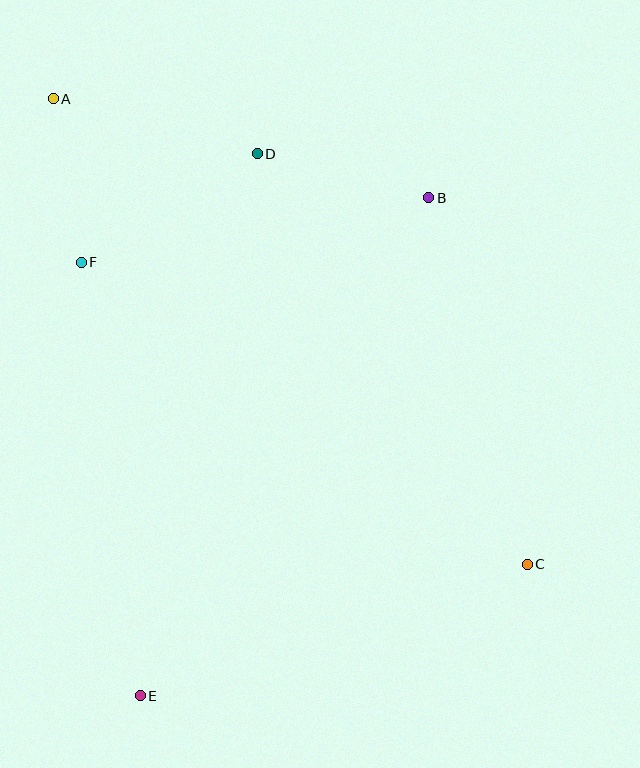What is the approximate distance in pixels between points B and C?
The distance between B and C is approximately 379 pixels.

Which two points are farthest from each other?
Points A and C are farthest from each other.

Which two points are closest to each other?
Points A and F are closest to each other.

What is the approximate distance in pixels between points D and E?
The distance between D and E is approximately 554 pixels.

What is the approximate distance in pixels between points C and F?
The distance between C and F is approximately 538 pixels.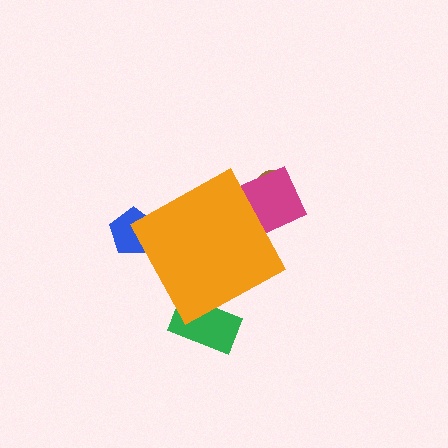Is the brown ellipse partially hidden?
Yes, the brown ellipse is partially hidden behind the orange diamond.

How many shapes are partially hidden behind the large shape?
4 shapes are partially hidden.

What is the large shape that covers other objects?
An orange diamond.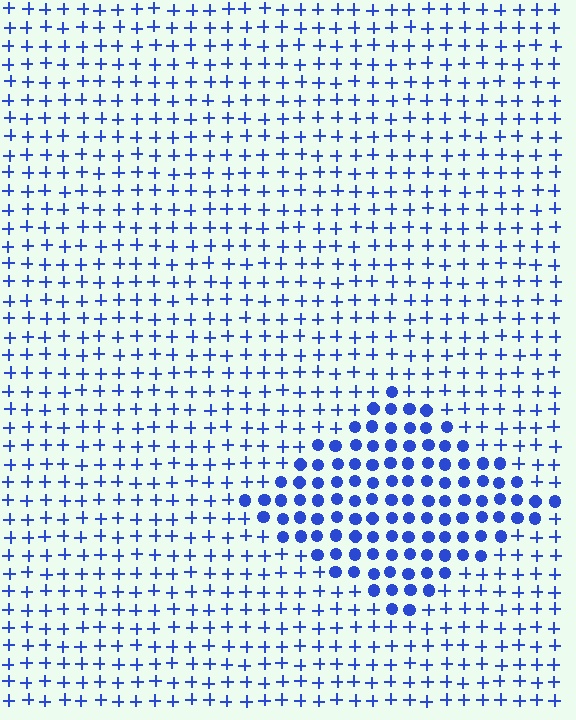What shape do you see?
I see a diamond.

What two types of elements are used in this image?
The image uses circles inside the diamond region and plus signs outside it.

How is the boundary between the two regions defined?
The boundary is defined by a change in element shape: circles inside vs. plus signs outside. All elements share the same color and spacing.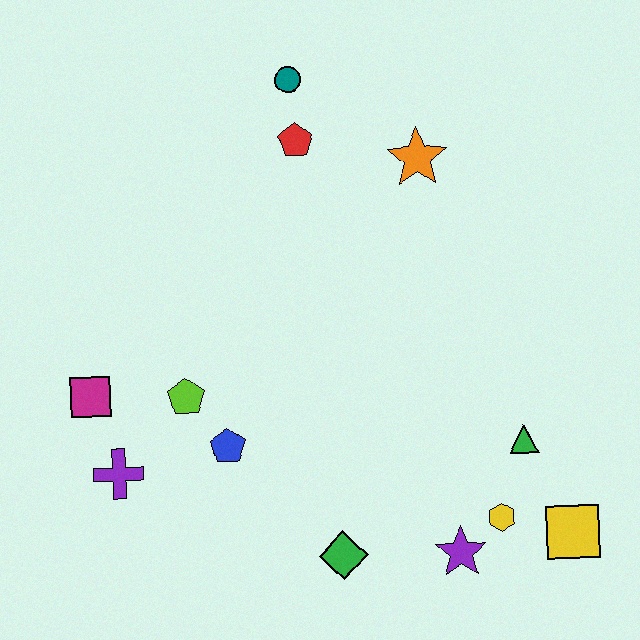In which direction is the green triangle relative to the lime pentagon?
The green triangle is to the right of the lime pentagon.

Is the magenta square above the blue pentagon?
Yes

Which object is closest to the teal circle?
The red pentagon is closest to the teal circle.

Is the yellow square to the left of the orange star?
No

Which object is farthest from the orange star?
The purple cross is farthest from the orange star.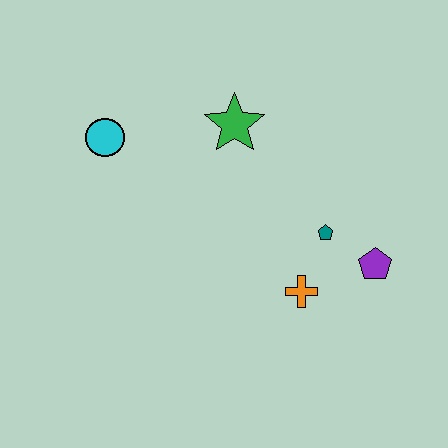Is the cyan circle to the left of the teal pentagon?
Yes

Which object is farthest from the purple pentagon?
The cyan circle is farthest from the purple pentagon.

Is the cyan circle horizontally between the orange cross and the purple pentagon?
No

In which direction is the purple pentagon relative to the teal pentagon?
The purple pentagon is to the right of the teal pentagon.